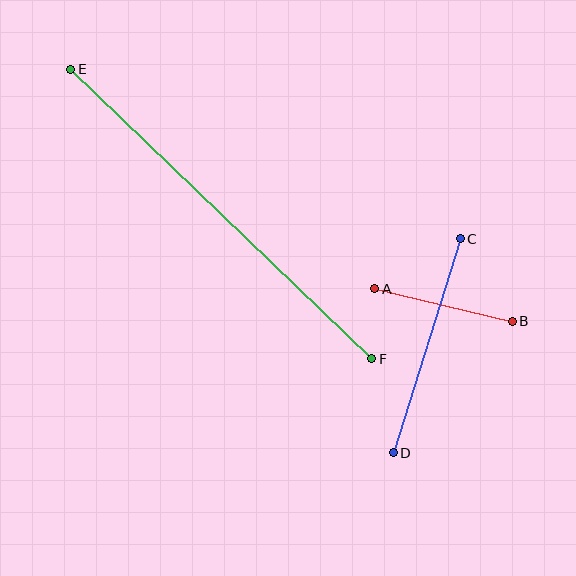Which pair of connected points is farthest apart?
Points E and F are farthest apart.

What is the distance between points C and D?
The distance is approximately 225 pixels.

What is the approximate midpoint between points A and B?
The midpoint is at approximately (443, 305) pixels.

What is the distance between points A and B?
The distance is approximately 141 pixels.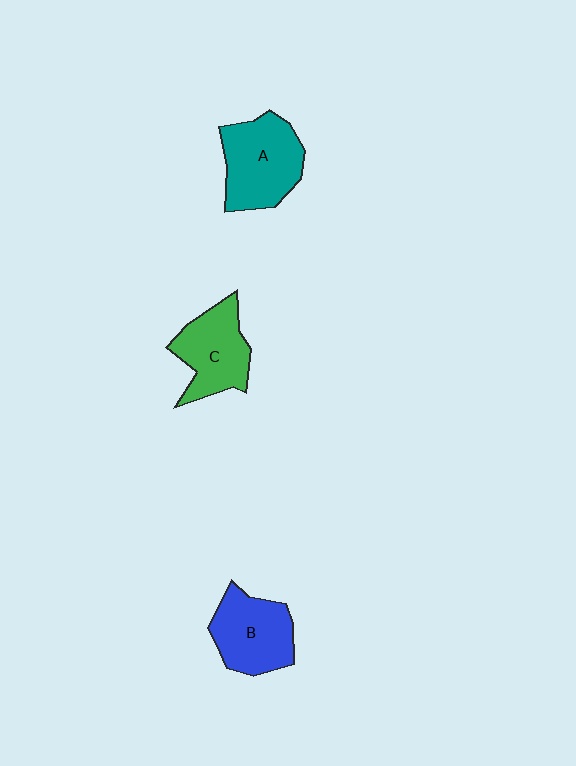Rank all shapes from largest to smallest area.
From largest to smallest: A (teal), B (blue), C (green).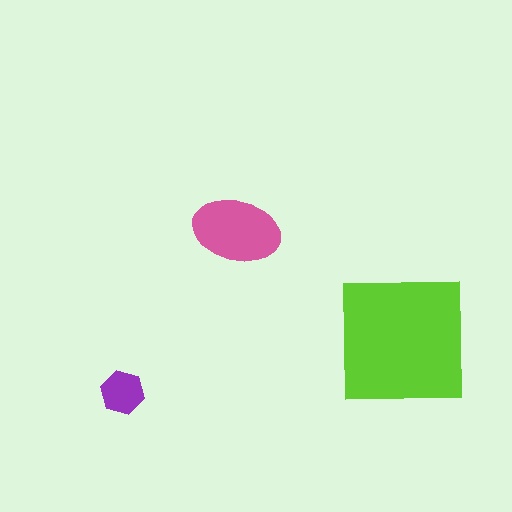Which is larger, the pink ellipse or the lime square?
The lime square.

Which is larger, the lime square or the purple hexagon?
The lime square.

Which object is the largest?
The lime square.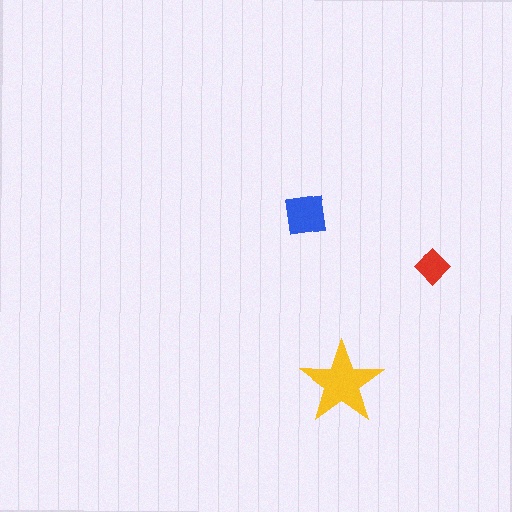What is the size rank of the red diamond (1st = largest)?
3rd.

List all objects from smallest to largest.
The red diamond, the blue square, the yellow star.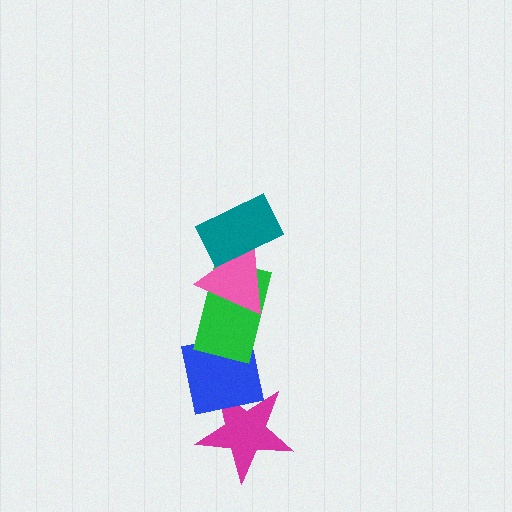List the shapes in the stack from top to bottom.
From top to bottom: the teal rectangle, the pink triangle, the green rectangle, the blue square, the magenta star.